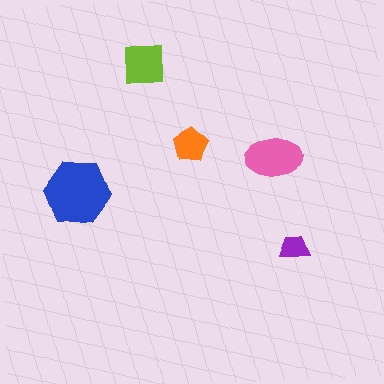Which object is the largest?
The blue hexagon.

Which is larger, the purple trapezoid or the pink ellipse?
The pink ellipse.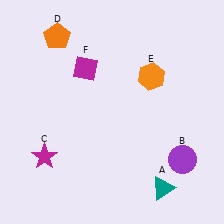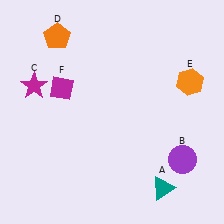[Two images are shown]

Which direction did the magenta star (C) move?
The magenta star (C) moved up.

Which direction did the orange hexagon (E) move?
The orange hexagon (E) moved right.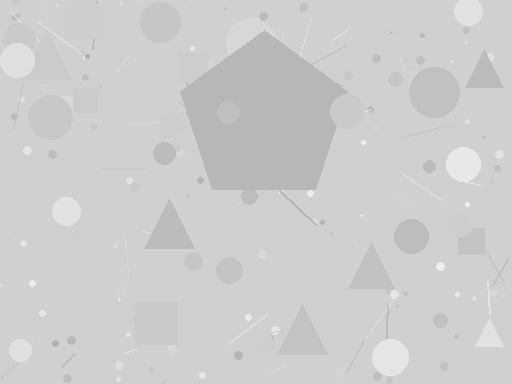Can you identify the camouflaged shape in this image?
The camouflaged shape is a pentagon.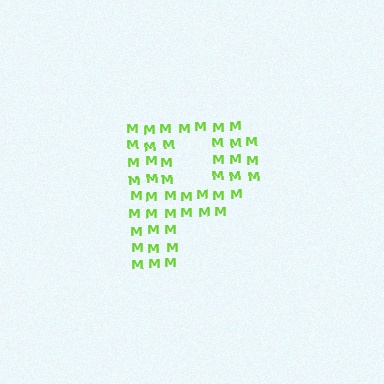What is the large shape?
The large shape is the letter P.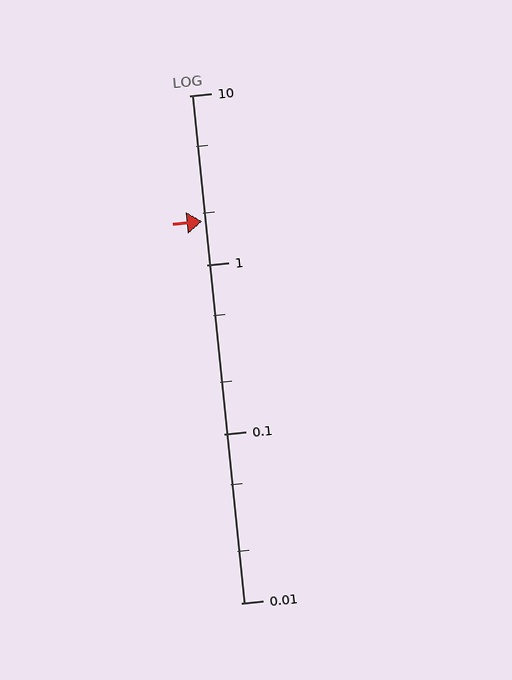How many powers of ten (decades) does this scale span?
The scale spans 3 decades, from 0.01 to 10.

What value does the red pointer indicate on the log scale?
The pointer indicates approximately 1.8.